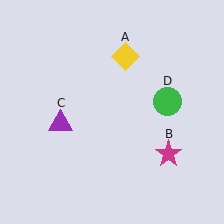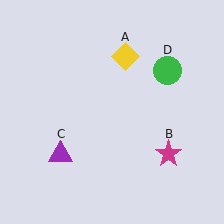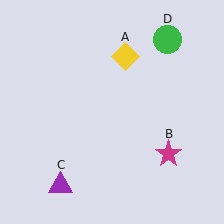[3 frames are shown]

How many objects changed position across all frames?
2 objects changed position: purple triangle (object C), green circle (object D).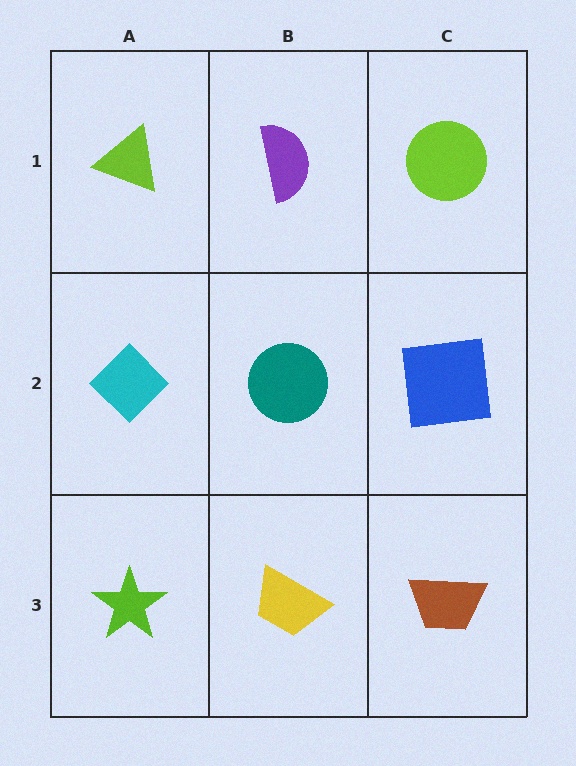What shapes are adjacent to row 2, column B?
A purple semicircle (row 1, column B), a yellow trapezoid (row 3, column B), a cyan diamond (row 2, column A), a blue square (row 2, column C).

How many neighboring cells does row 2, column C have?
3.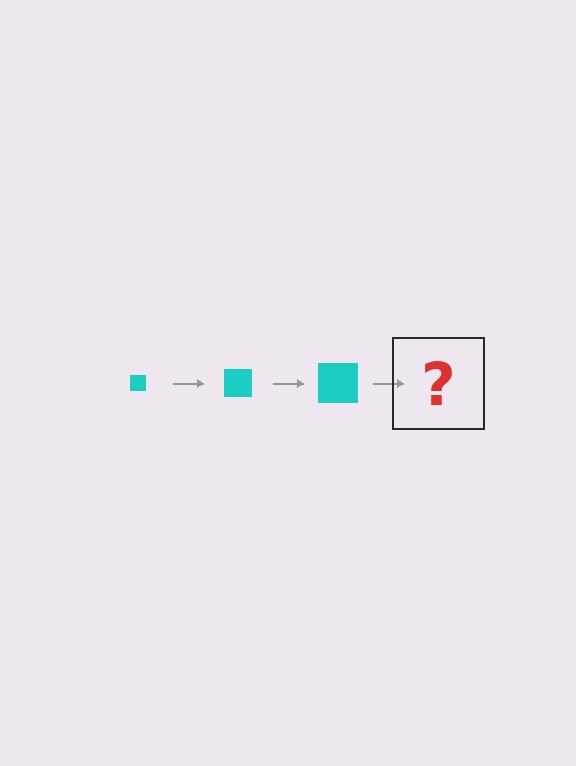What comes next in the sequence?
The next element should be a cyan square, larger than the previous one.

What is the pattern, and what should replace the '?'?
The pattern is that the square gets progressively larger each step. The '?' should be a cyan square, larger than the previous one.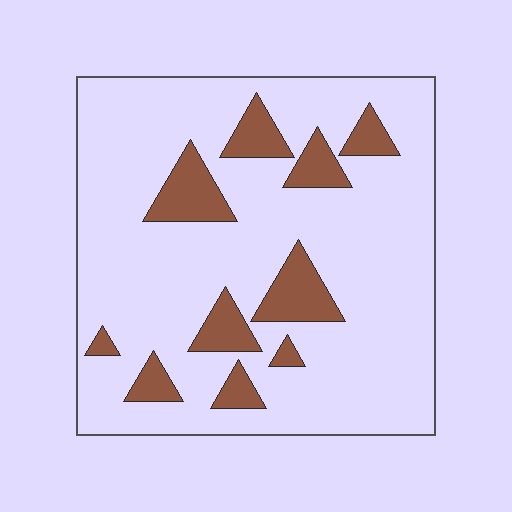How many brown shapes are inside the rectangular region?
10.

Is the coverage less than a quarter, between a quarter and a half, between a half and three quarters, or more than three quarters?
Less than a quarter.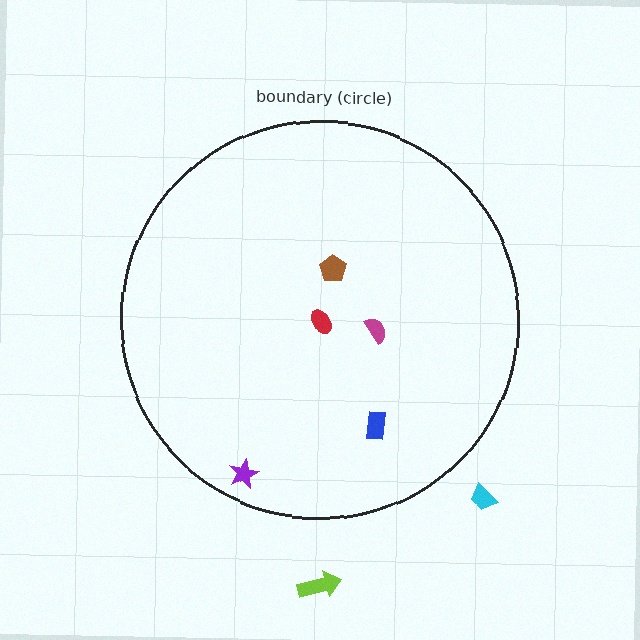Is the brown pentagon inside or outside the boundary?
Inside.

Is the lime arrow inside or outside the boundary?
Outside.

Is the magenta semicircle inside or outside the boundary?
Inside.